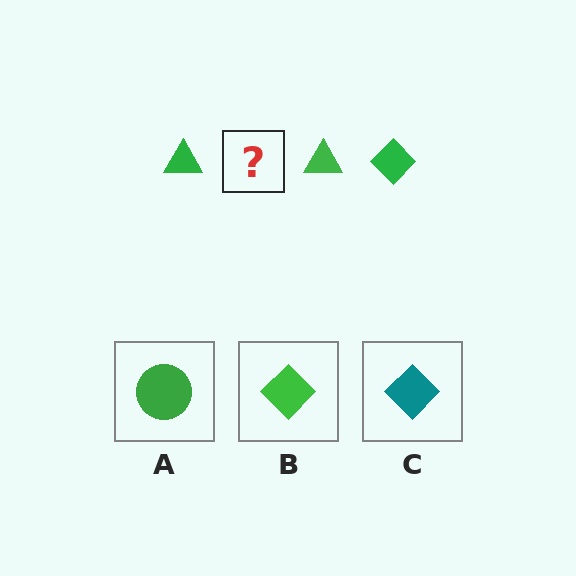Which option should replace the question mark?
Option B.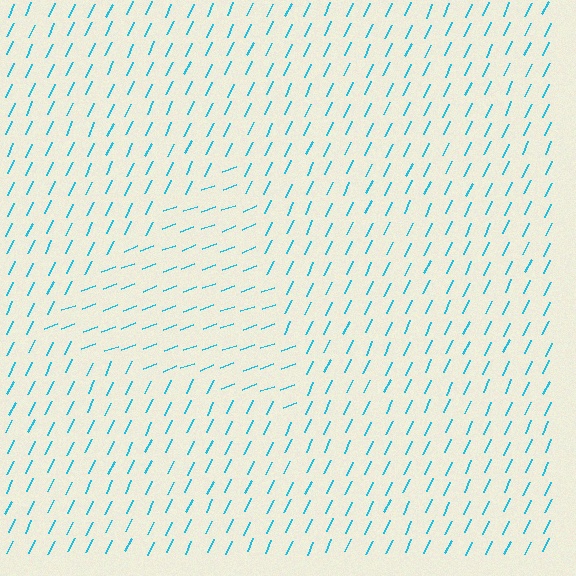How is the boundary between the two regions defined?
The boundary is defined purely by a change in line orientation (approximately 45 degrees difference). All lines are the same color and thickness.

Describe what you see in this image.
The image is filled with small cyan line segments. A triangle region in the image has lines oriented differently from the surrounding lines, creating a visible texture boundary.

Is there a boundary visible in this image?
Yes, there is a texture boundary formed by a change in line orientation.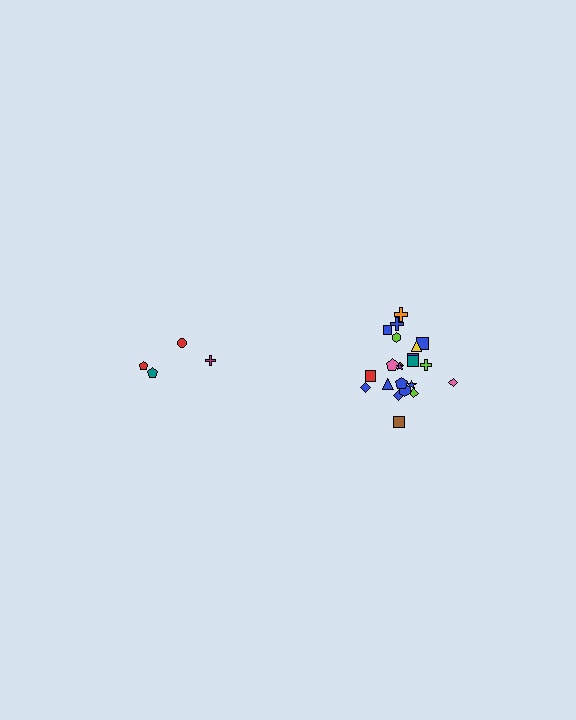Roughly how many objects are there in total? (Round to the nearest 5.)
Roughly 25 objects in total.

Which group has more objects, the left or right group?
The right group.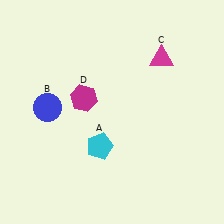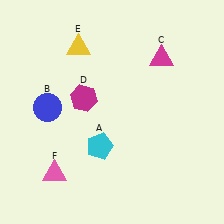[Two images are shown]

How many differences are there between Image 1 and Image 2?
There are 2 differences between the two images.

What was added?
A yellow triangle (E), a pink triangle (F) were added in Image 2.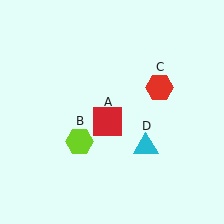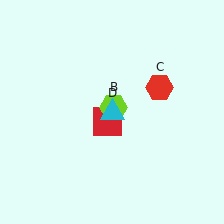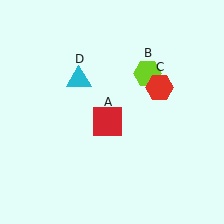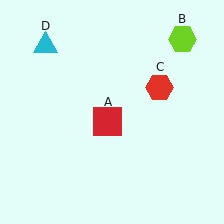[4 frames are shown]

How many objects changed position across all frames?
2 objects changed position: lime hexagon (object B), cyan triangle (object D).